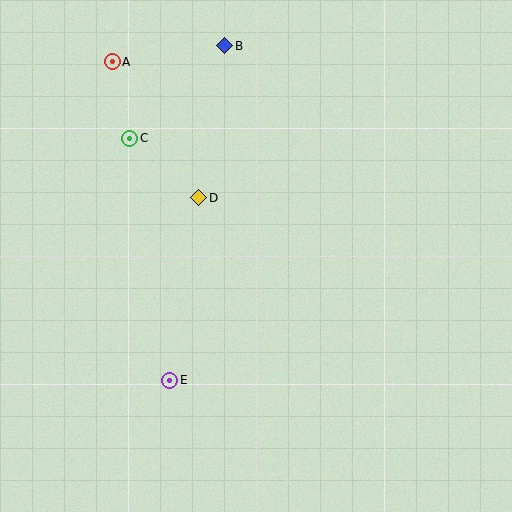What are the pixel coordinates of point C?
Point C is at (130, 138).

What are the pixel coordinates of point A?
Point A is at (112, 62).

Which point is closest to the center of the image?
Point D at (199, 198) is closest to the center.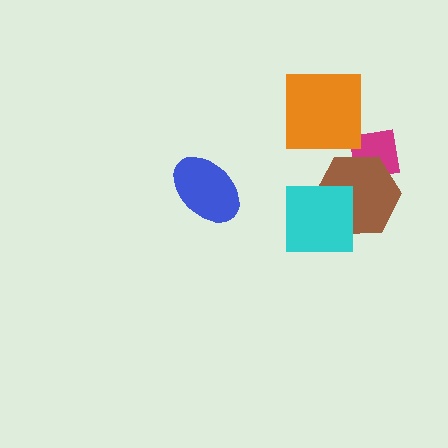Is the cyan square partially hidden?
No, no other shape covers it.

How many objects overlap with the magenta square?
1 object overlaps with the magenta square.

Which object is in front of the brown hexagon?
The cyan square is in front of the brown hexagon.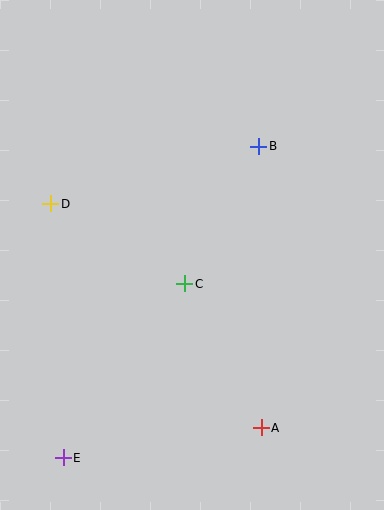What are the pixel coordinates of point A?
Point A is at (261, 428).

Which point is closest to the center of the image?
Point C at (185, 284) is closest to the center.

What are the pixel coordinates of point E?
Point E is at (63, 458).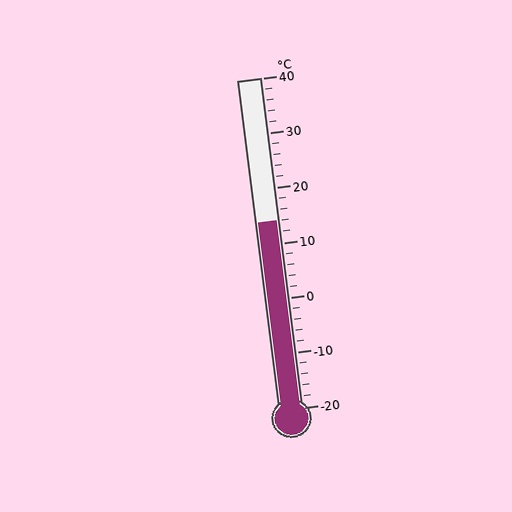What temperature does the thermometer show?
The thermometer shows approximately 14°C.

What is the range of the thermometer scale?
The thermometer scale ranges from -20°C to 40°C.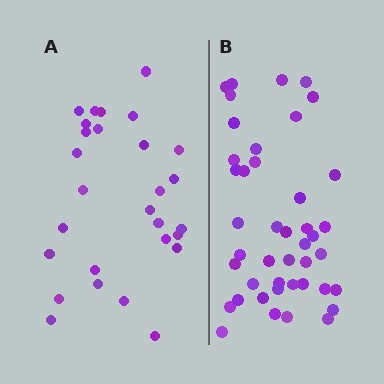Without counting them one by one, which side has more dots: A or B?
Region B (the right region) has more dots.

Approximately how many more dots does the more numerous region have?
Region B has approximately 15 more dots than region A.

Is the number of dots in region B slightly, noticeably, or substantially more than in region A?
Region B has substantially more. The ratio is roughly 1.5 to 1.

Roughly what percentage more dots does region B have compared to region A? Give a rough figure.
About 55% more.